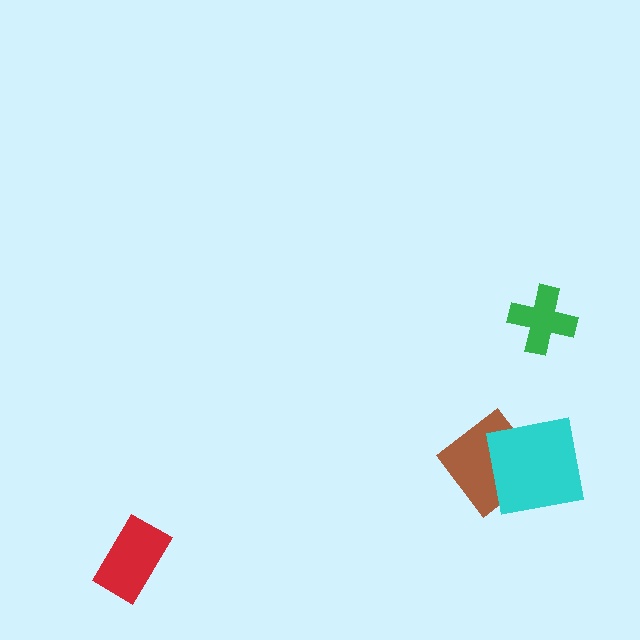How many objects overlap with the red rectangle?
0 objects overlap with the red rectangle.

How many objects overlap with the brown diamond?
1 object overlaps with the brown diamond.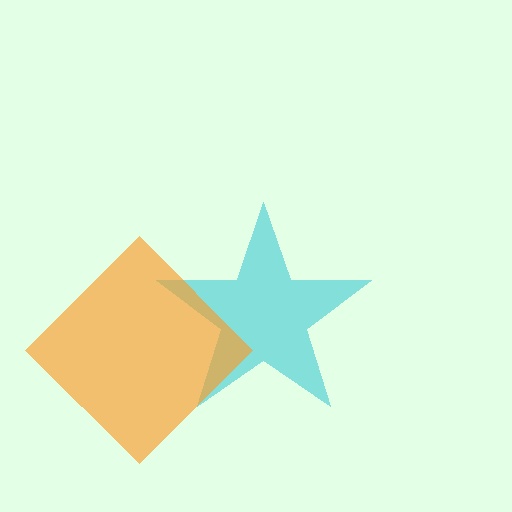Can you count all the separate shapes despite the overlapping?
Yes, there are 2 separate shapes.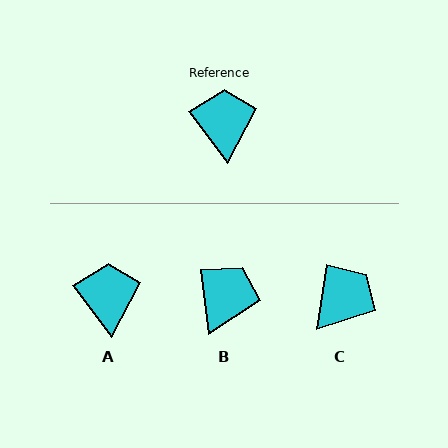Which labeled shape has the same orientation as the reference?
A.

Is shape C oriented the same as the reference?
No, it is off by about 45 degrees.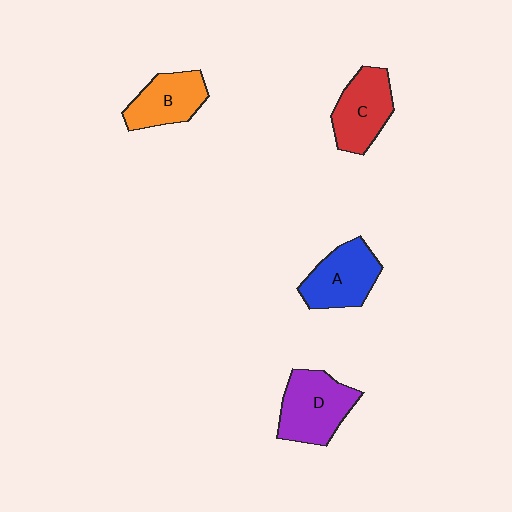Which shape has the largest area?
Shape D (purple).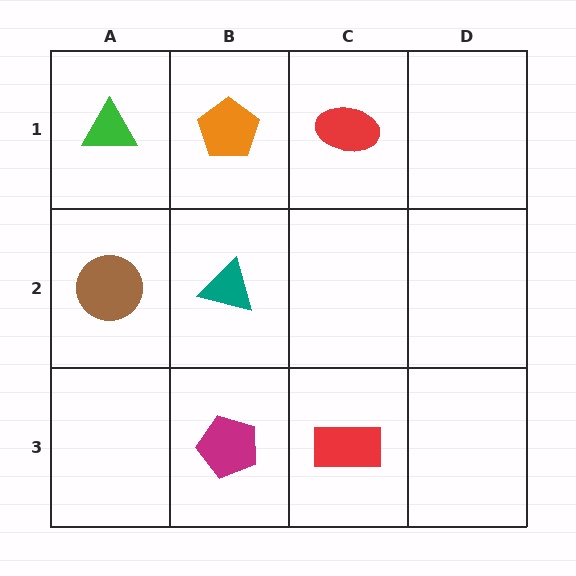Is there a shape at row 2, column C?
No, that cell is empty.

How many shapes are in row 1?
3 shapes.